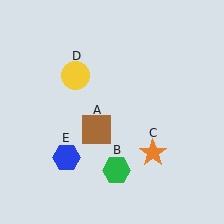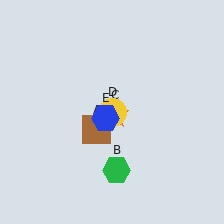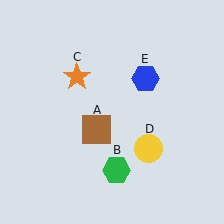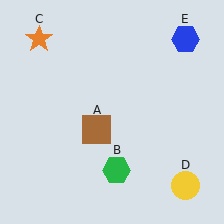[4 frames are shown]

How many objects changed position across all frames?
3 objects changed position: orange star (object C), yellow circle (object D), blue hexagon (object E).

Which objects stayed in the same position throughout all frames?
Brown square (object A) and green hexagon (object B) remained stationary.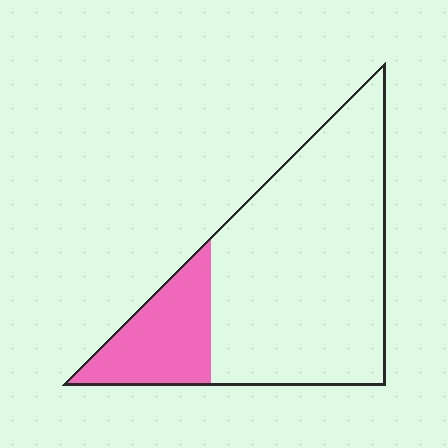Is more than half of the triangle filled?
No.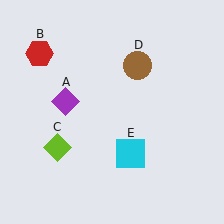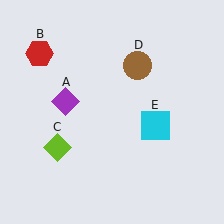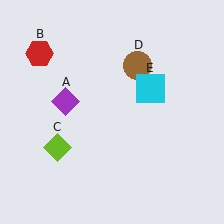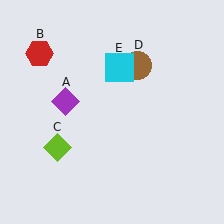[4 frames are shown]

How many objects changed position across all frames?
1 object changed position: cyan square (object E).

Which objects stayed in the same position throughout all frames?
Purple diamond (object A) and red hexagon (object B) and lime diamond (object C) and brown circle (object D) remained stationary.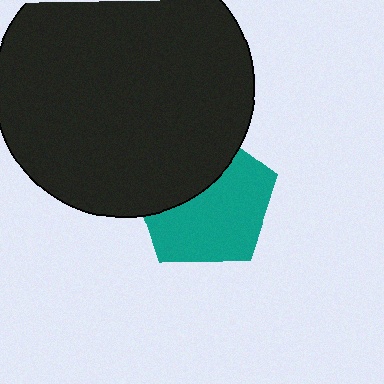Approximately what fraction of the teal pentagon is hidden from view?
Roughly 39% of the teal pentagon is hidden behind the black circle.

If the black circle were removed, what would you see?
You would see the complete teal pentagon.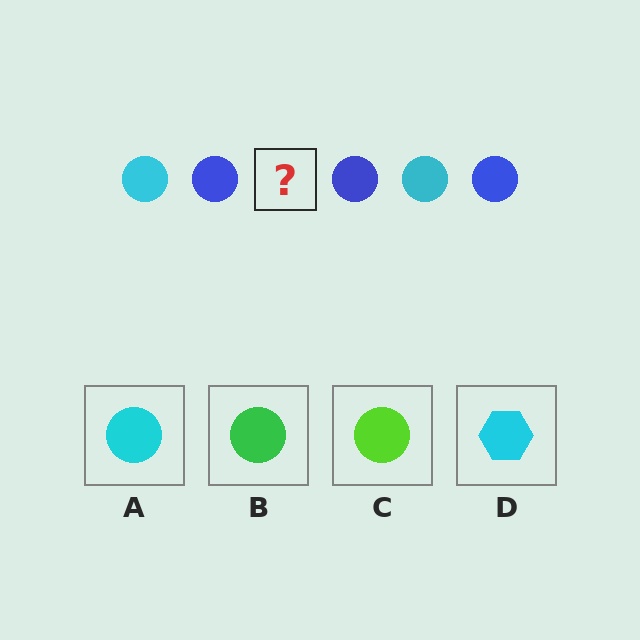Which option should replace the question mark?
Option A.